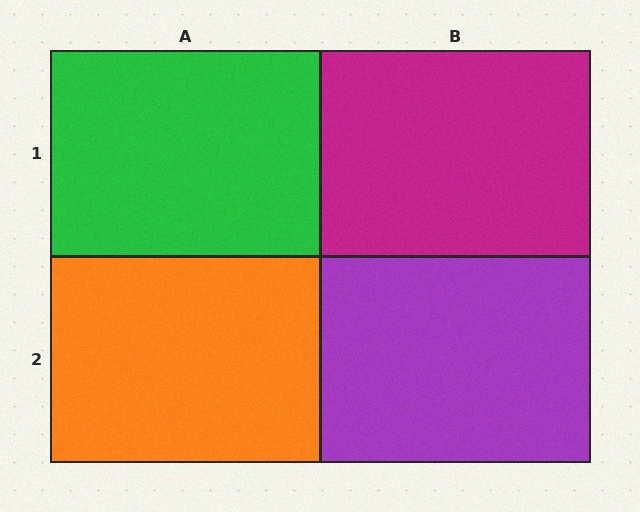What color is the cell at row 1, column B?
Magenta.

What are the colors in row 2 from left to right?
Orange, purple.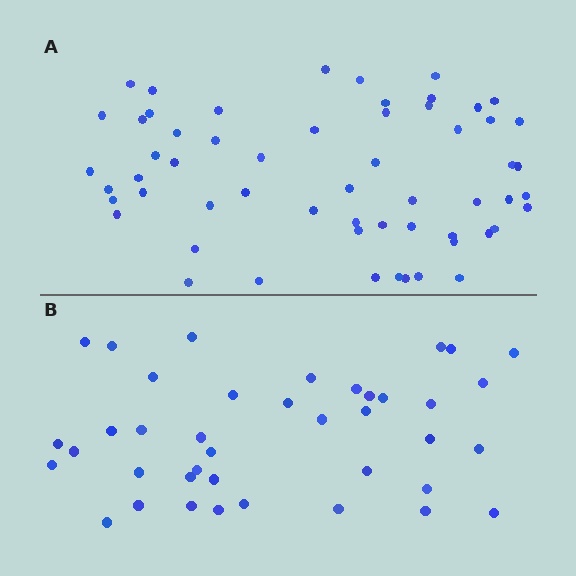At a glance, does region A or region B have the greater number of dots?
Region A (the top region) has more dots.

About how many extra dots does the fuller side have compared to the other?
Region A has approximately 20 more dots than region B.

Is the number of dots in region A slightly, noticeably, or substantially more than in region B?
Region A has substantially more. The ratio is roughly 1.4 to 1.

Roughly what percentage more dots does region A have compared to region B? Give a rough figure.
About 45% more.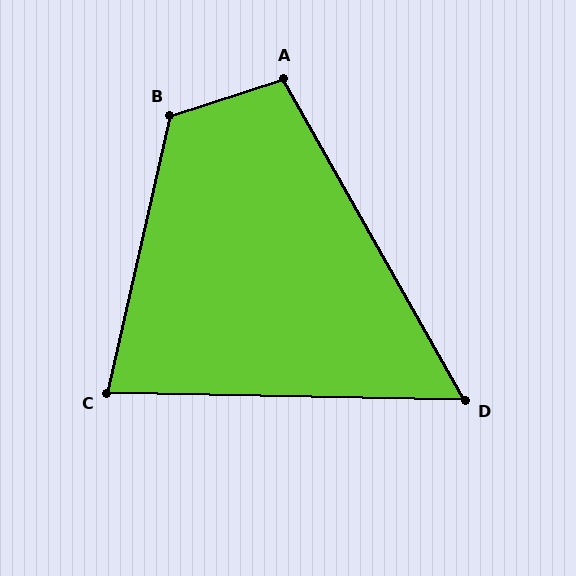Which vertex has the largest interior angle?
B, at approximately 121 degrees.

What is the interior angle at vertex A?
Approximately 102 degrees (obtuse).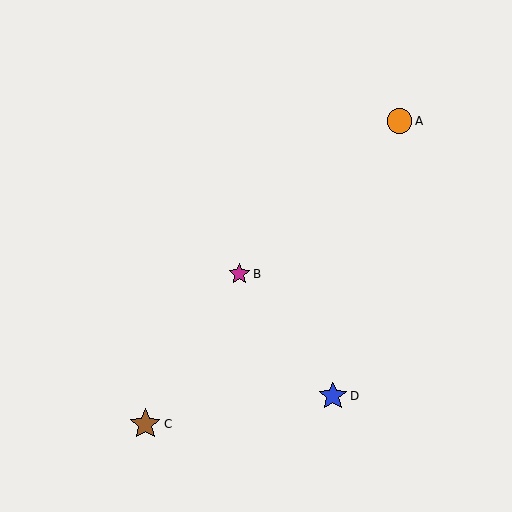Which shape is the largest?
The brown star (labeled C) is the largest.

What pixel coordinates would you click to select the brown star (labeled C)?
Click at (145, 424) to select the brown star C.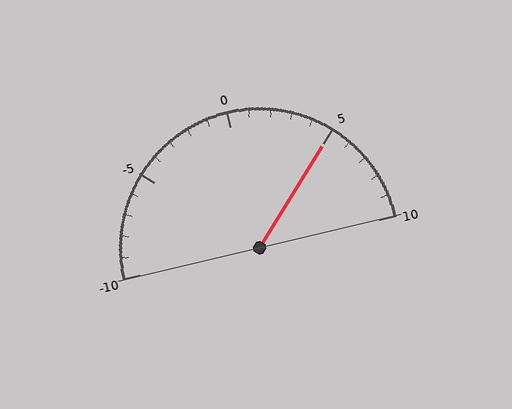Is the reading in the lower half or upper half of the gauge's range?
The reading is in the upper half of the range (-10 to 10).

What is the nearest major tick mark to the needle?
The nearest major tick mark is 5.